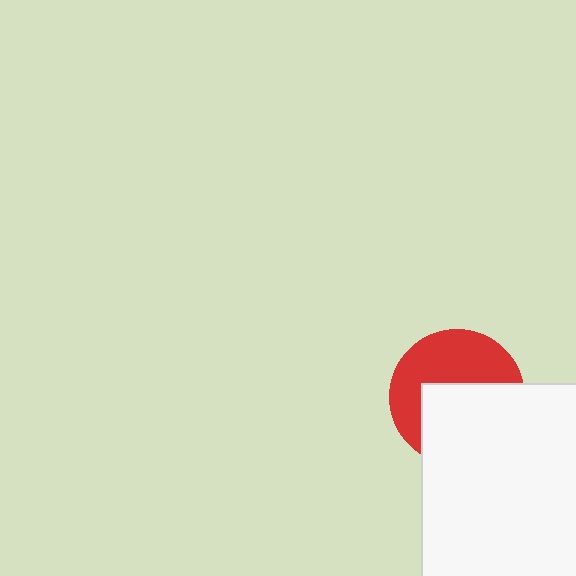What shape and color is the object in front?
The object in front is a white square.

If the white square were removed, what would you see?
You would see the complete red circle.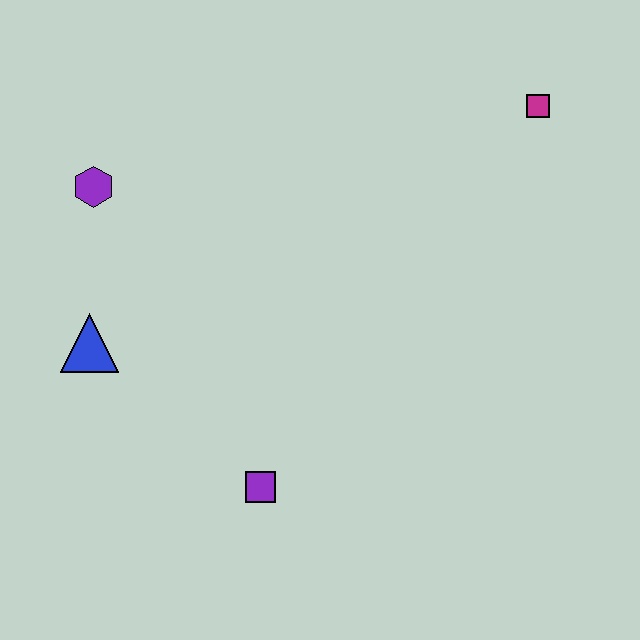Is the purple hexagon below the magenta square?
Yes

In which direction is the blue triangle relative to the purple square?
The blue triangle is to the left of the purple square.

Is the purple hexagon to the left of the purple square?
Yes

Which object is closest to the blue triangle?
The purple hexagon is closest to the blue triangle.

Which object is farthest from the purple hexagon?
The magenta square is farthest from the purple hexagon.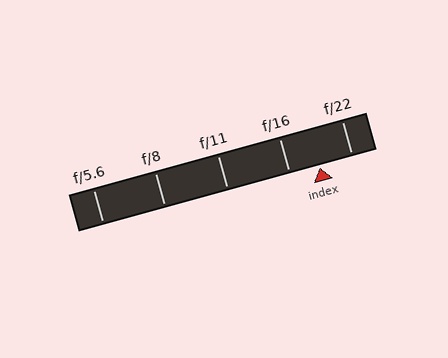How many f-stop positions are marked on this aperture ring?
There are 5 f-stop positions marked.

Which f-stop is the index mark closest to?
The index mark is closest to f/16.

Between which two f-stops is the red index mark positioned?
The index mark is between f/16 and f/22.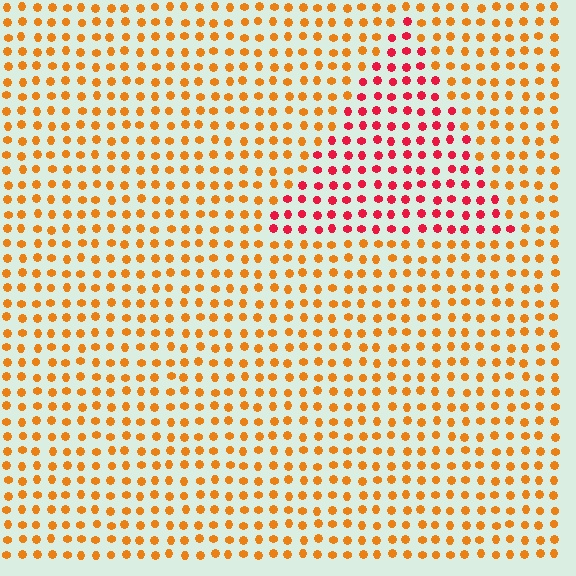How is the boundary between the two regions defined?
The boundary is defined purely by a slight shift in hue (about 42 degrees). Spacing, size, and orientation are identical on both sides.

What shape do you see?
I see a triangle.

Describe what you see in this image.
The image is filled with small orange elements in a uniform arrangement. A triangle-shaped region is visible where the elements are tinted to a slightly different hue, forming a subtle color boundary.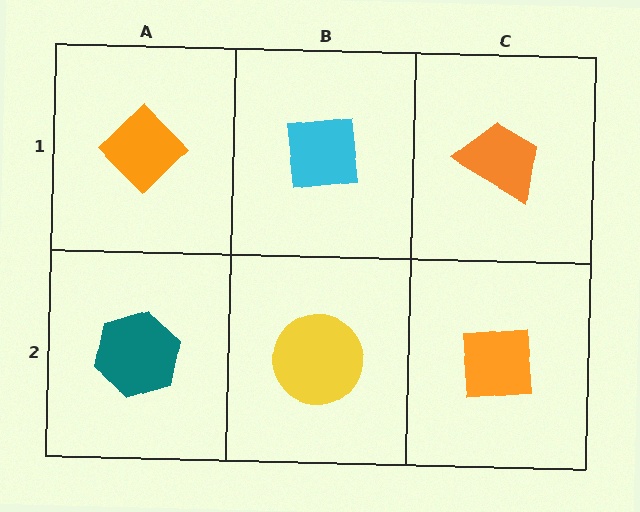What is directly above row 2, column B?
A cyan square.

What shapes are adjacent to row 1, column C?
An orange square (row 2, column C), a cyan square (row 1, column B).